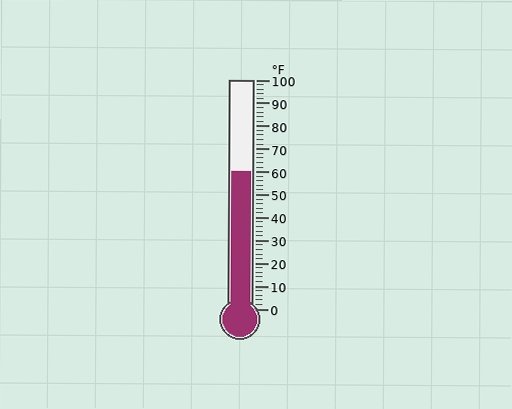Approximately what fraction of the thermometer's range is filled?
The thermometer is filled to approximately 60% of its range.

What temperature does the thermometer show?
The thermometer shows approximately 60°F.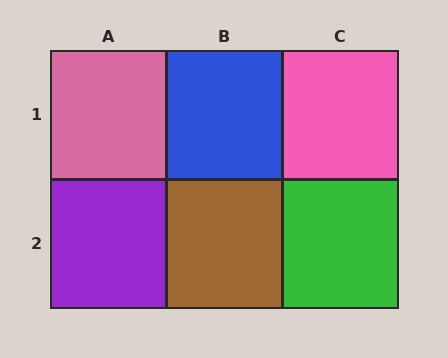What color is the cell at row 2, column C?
Green.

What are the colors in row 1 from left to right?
Pink, blue, pink.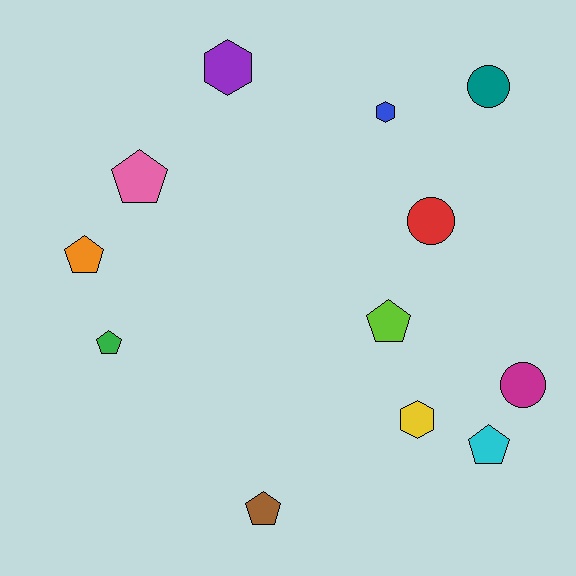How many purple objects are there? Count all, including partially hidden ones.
There is 1 purple object.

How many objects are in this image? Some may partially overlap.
There are 12 objects.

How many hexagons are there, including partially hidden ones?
There are 3 hexagons.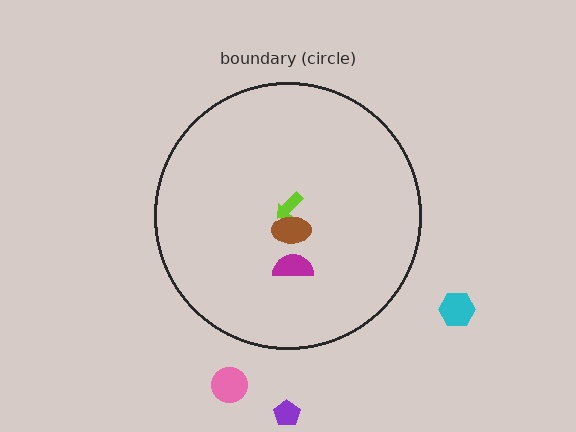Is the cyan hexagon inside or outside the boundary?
Outside.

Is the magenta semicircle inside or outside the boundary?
Inside.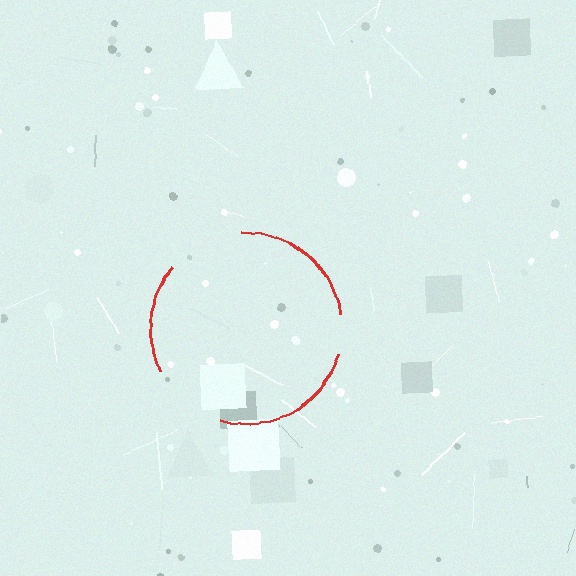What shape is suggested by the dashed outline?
The dashed outline suggests a circle.